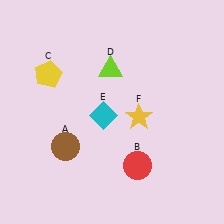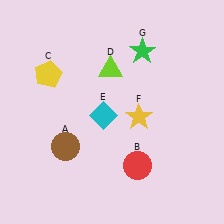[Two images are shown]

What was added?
A green star (G) was added in Image 2.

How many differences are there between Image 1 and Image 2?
There is 1 difference between the two images.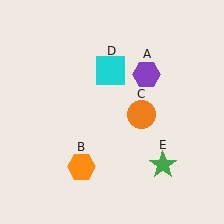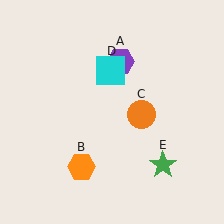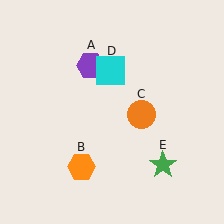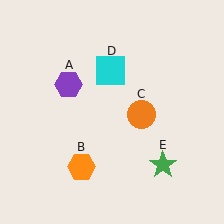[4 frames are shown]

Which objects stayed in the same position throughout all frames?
Orange hexagon (object B) and orange circle (object C) and cyan square (object D) and green star (object E) remained stationary.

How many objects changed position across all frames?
1 object changed position: purple hexagon (object A).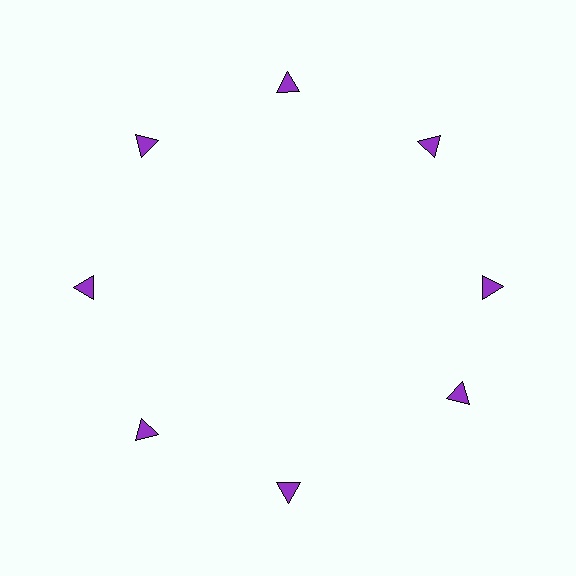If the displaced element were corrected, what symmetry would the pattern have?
It would have 8-fold rotational symmetry — the pattern would map onto itself every 45 degrees.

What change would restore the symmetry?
The symmetry would be restored by rotating it back into even spacing with its neighbors so that all 8 triangles sit at equal angles and equal distance from the center.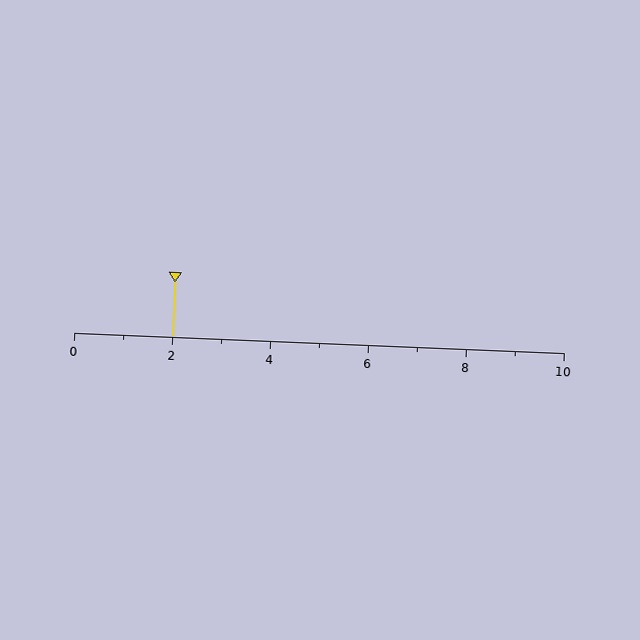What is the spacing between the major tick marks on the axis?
The major ticks are spaced 2 apart.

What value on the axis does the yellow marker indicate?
The marker indicates approximately 2.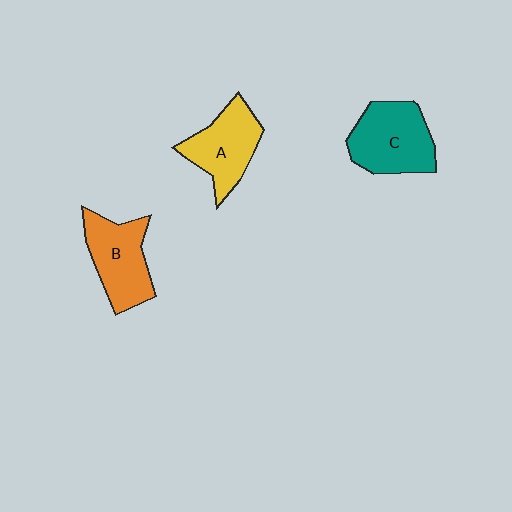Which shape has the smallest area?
Shape A (yellow).